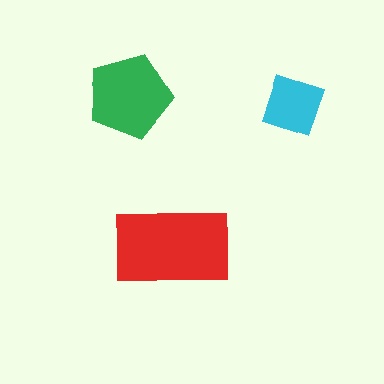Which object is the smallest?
The cyan diamond.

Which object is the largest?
The red rectangle.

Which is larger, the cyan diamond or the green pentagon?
The green pentagon.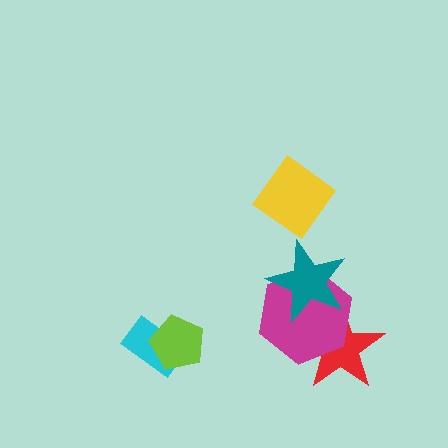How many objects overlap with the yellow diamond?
0 objects overlap with the yellow diamond.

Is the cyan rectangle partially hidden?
Yes, it is partially covered by another shape.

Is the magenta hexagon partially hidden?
Yes, it is partially covered by another shape.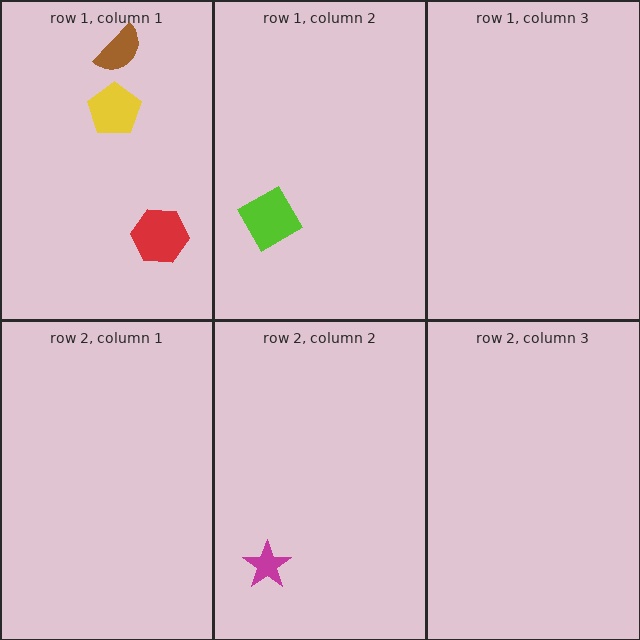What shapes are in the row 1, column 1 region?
The red hexagon, the brown semicircle, the yellow pentagon.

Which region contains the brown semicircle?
The row 1, column 1 region.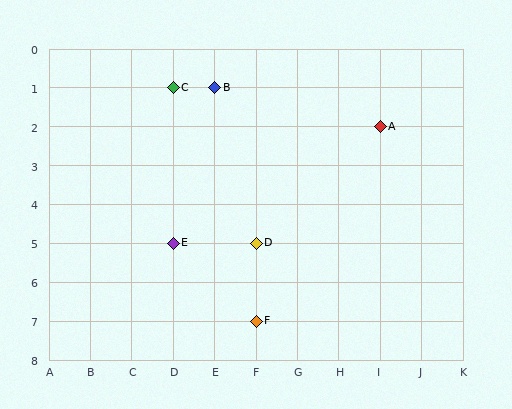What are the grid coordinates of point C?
Point C is at grid coordinates (D, 1).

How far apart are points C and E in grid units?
Points C and E are 4 rows apart.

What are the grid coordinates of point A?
Point A is at grid coordinates (I, 2).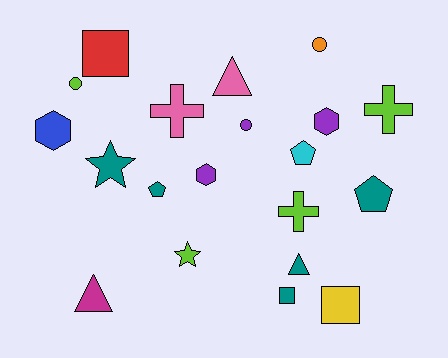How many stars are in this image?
There are 2 stars.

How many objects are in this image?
There are 20 objects.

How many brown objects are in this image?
There are no brown objects.